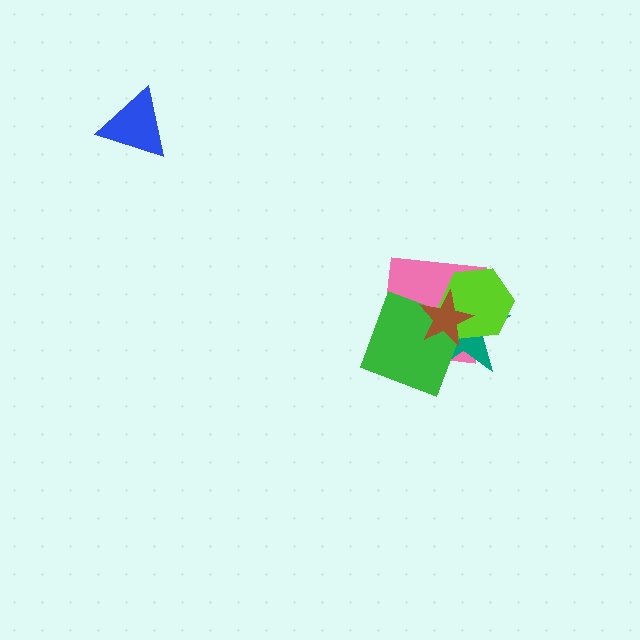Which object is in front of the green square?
The brown star is in front of the green square.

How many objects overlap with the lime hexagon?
3 objects overlap with the lime hexagon.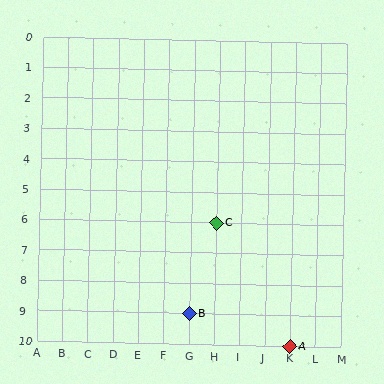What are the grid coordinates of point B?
Point B is at grid coordinates (G, 9).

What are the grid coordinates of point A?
Point A is at grid coordinates (K, 10).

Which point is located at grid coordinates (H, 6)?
Point C is at (H, 6).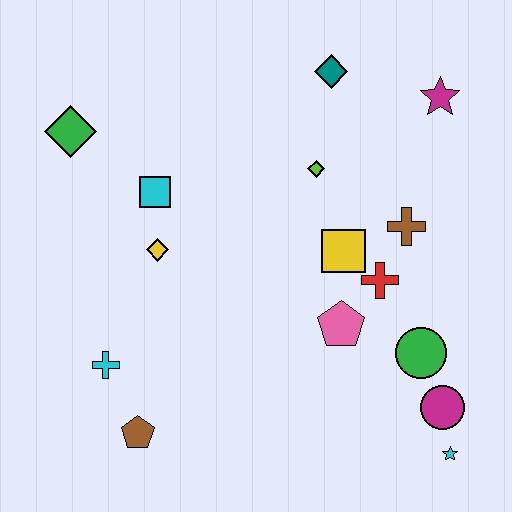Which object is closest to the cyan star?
The magenta circle is closest to the cyan star.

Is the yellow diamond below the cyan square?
Yes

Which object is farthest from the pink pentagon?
The green diamond is farthest from the pink pentagon.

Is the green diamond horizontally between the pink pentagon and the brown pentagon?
No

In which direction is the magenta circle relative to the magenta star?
The magenta circle is below the magenta star.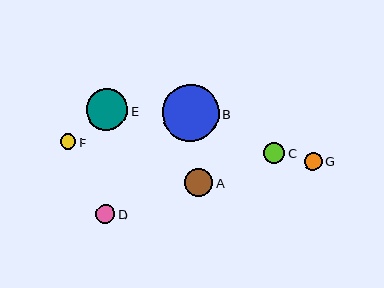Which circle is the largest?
Circle B is the largest with a size of approximately 57 pixels.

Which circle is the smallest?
Circle F is the smallest with a size of approximately 16 pixels.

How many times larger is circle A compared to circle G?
Circle A is approximately 1.6 times the size of circle G.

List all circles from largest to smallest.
From largest to smallest: B, E, A, C, D, G, F.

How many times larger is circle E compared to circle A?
Circle E is approximately 1.5 times the size of circle A.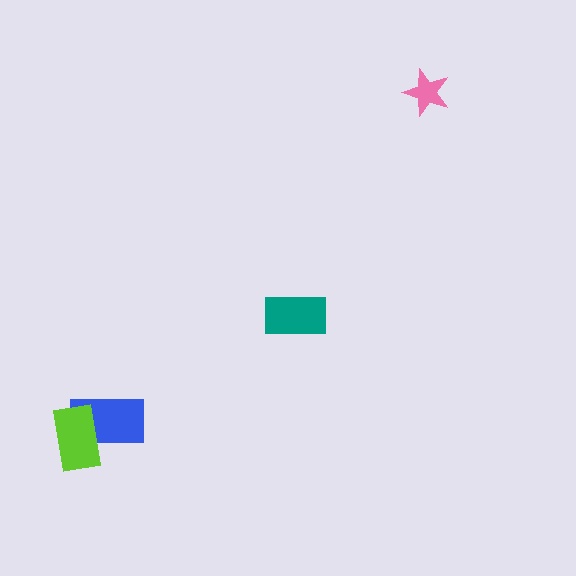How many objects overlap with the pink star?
0 objects overlap with the pink star.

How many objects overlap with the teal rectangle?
0 objects overlap with the teal rectangle.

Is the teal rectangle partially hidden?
No, no other shape covers it.